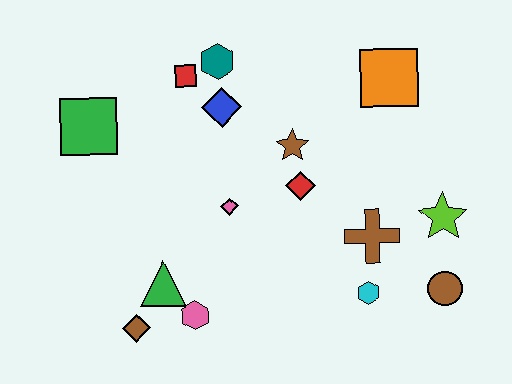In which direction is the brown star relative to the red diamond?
The brown star is above the red diamond.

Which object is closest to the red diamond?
The brown star is closest to the red diamond.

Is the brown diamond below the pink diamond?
Yes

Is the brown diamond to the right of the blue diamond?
No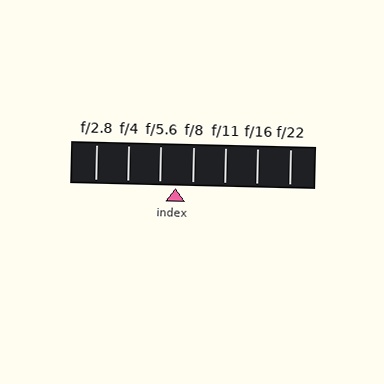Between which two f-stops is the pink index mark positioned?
The index mark is between f/5.6 and f/8.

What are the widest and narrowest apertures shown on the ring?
The widest aperture shown is f/2.8 and the narrowest is f/22.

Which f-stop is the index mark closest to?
The index mark is closest to f/5.6.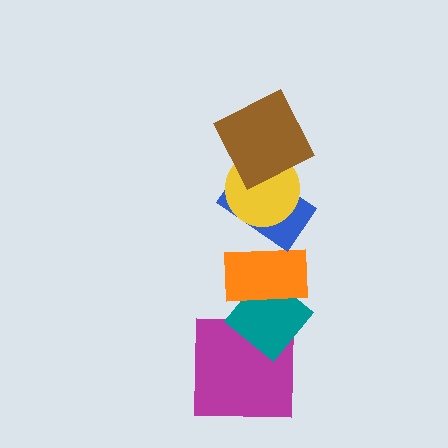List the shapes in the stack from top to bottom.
From top to bottom: the brown square, the yellow circle, the blue rectangle, the orange rectangle, the teal diamond, the magenta square.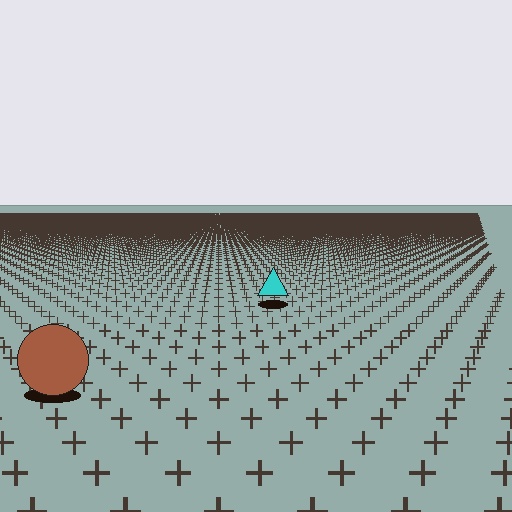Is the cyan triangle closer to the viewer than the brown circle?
No. The brown circle is closer — you can tell from the texture gradient: the ground texture is coarser near it.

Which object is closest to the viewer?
The brown circle is closest. The texture marks near it are larger and more spread out.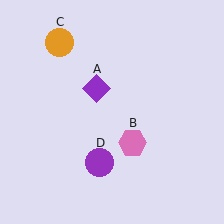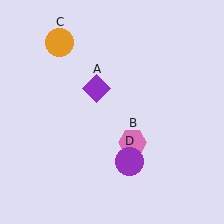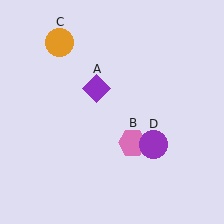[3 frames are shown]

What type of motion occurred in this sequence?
The purple circle (object D) rotated counterclockwise around the center of the scene.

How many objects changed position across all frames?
1 object changed position: purple circle (object D).